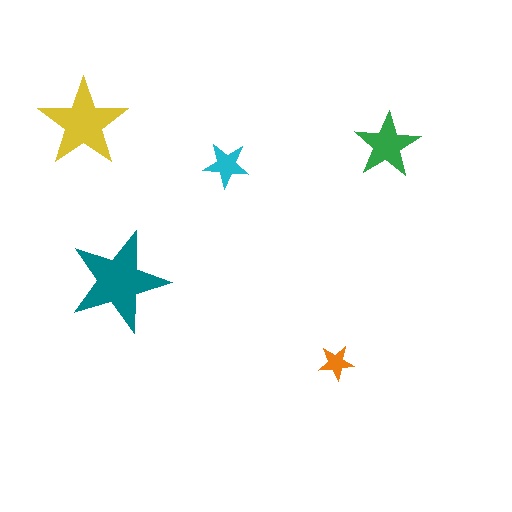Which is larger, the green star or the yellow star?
The yellow one.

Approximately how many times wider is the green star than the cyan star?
About 1.5 times wider.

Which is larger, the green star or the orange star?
The green one.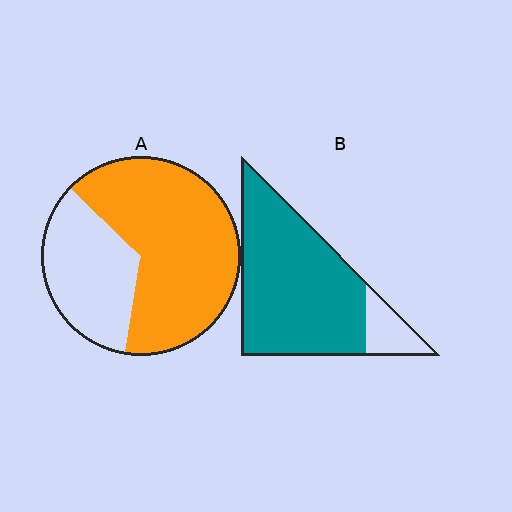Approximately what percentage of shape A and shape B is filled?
A is approximately 65% and B is approximately 85%.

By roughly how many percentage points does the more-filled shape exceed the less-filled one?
By roughly 20 percentage points (B over A).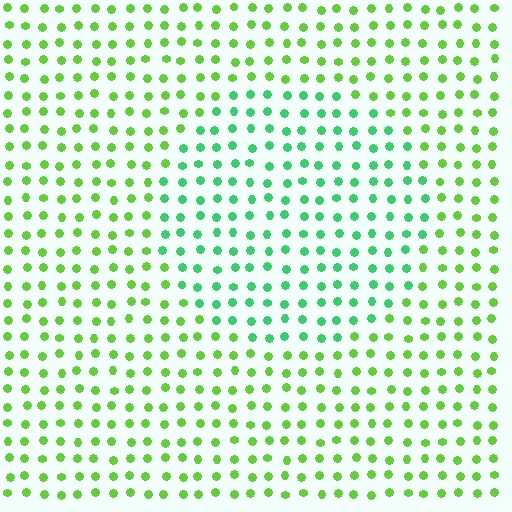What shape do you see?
I see a circle.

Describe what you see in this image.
The image is filled with small lime elements in a uniform arrangement. A circle-shaped region is visible where the elements are tinted to a slightly different hue, forming a subtle color boundary.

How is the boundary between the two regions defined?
The boundary is defined purely by a slight shift in hue (about 37 degrees). Spacing, size, and orientation are identical on both sides.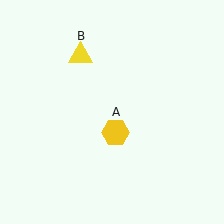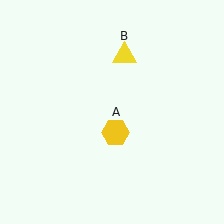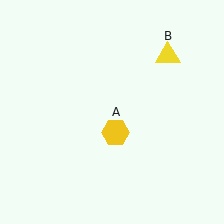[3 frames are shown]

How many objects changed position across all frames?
1 object changed position: yellow triangle (object B).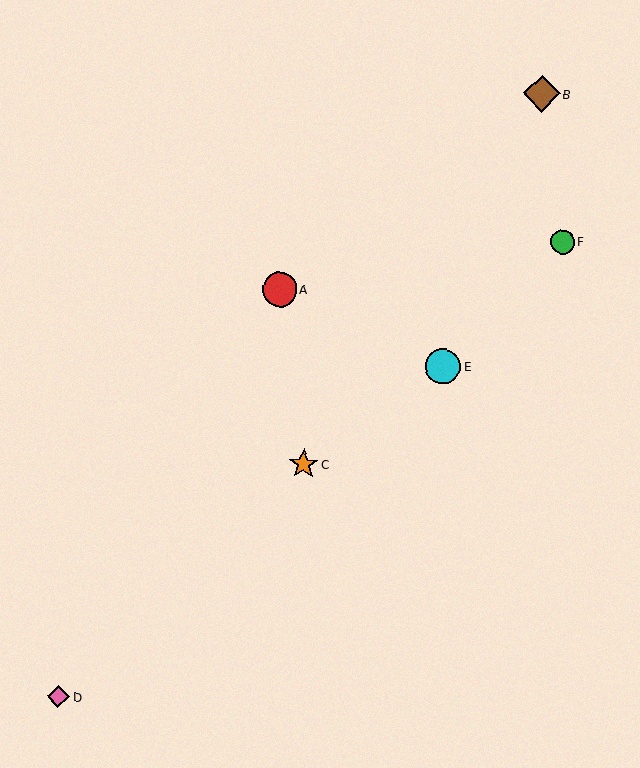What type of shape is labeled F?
Shape F is a green circle.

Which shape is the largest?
The brown diamond (labeled B) is the largest.